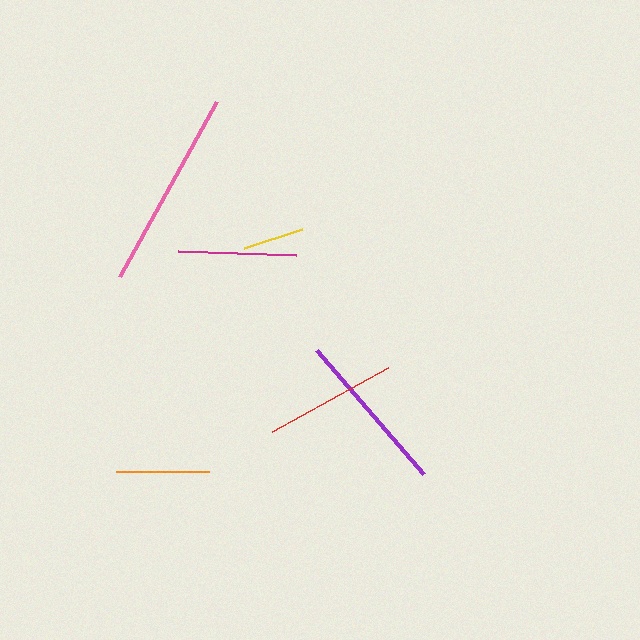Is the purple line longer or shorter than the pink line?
The pink line is longer than the purple line.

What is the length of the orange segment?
The orange segment is approximately 93 pixels long.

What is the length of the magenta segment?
The magenta segment is approximately 118 pixels long.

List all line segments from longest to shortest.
From longest to shortest: pink, purple, red, magenta, orange, yellow.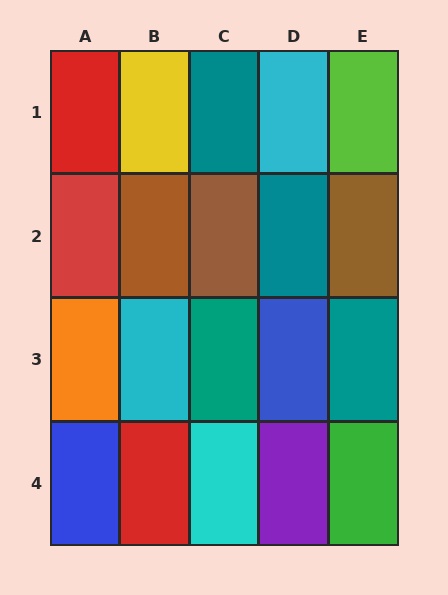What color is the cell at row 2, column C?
Brown.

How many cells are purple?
1 cell is purple.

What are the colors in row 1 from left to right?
Red, yellow, teal, cyan, lime.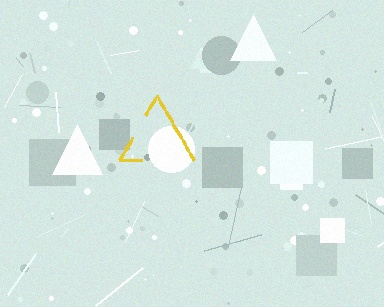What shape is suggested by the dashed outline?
The dashed outline suggests a triangle.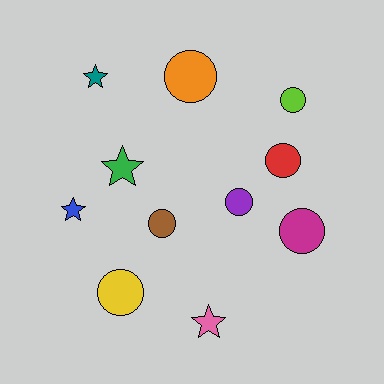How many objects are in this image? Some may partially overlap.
There are 11 objects.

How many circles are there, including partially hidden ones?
There are 7 circles.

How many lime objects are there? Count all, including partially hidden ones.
There is 1 lime object.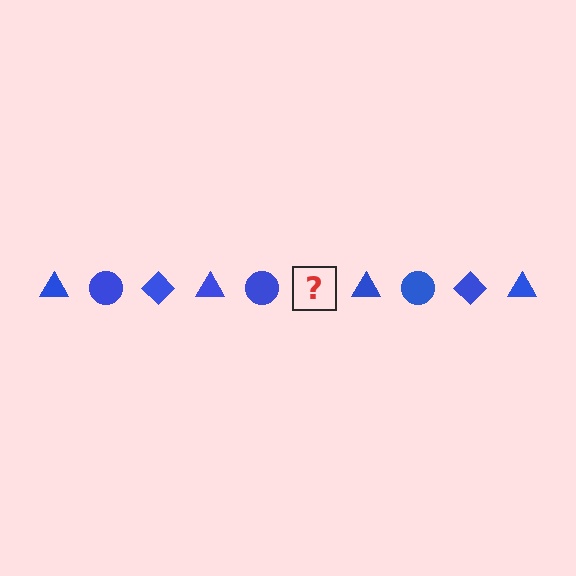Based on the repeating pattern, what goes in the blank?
The blank should be a blue diamond.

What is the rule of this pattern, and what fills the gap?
The rule is that the pattern cycles through triangle, circle, diamond shapes in blue. The gap should be filled with a blue diamond.